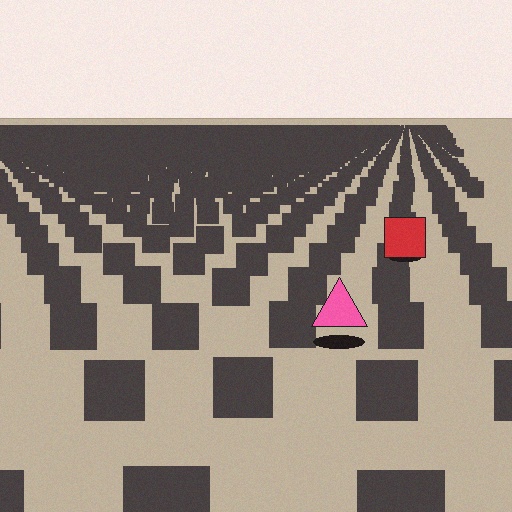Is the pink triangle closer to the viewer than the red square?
Yes. The pink triangle is closer — you can tell from the texture gradient: the ground texture is coarser near it.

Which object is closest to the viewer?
The pink triangle is closest. The texture marks near it are larger and more spread out.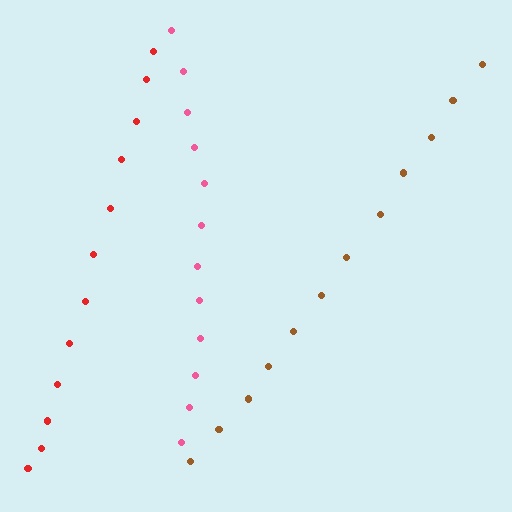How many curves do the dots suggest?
There are 3 distinct paths.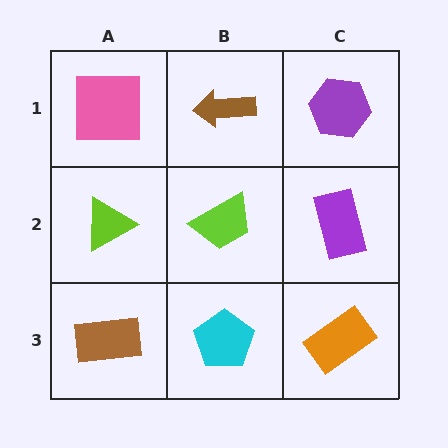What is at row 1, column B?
A brown arrow.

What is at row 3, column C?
An orange rectangle.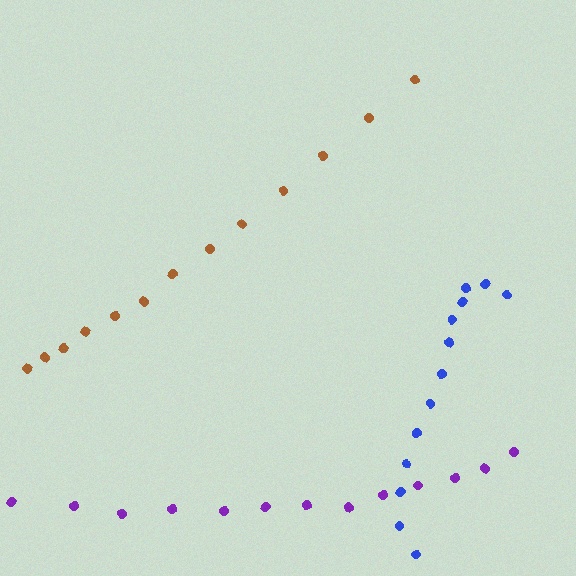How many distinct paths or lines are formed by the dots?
There are 3 distinct paths.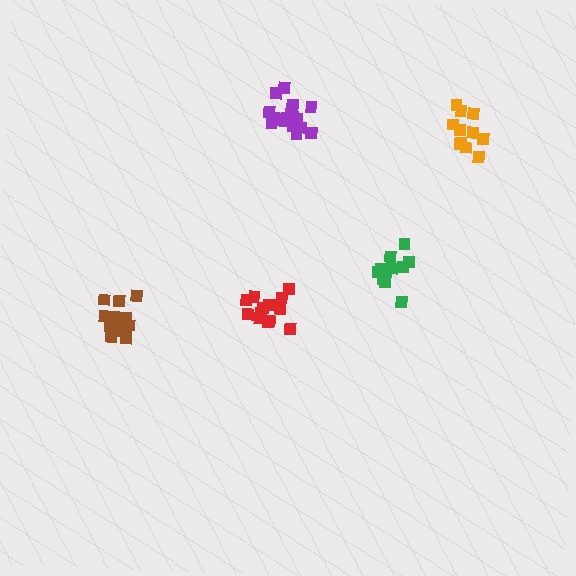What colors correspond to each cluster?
The clusters are colored: red, brown, green, orange, purple.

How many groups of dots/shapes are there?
There are 5 groups.